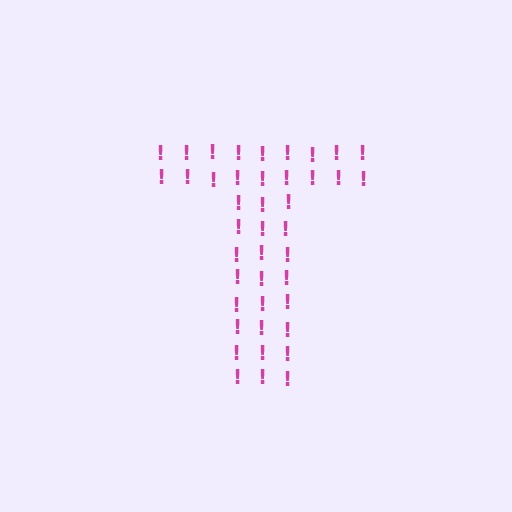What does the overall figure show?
The overall figure shows the letter T.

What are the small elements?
The small elements are exclamation marks.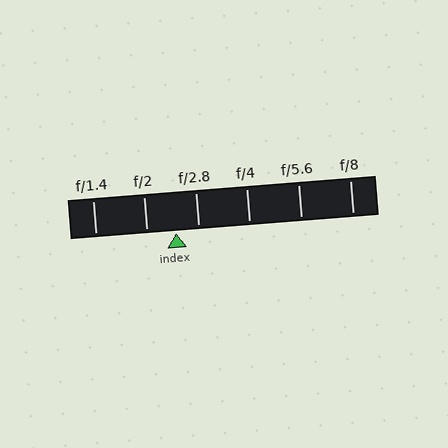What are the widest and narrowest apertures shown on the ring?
The widest aperture shown is f/1.4 and the narrowest is f/8.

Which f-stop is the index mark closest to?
The index mark is closest to f/2.8.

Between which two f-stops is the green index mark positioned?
The index mark is between f/2 and f/2.8.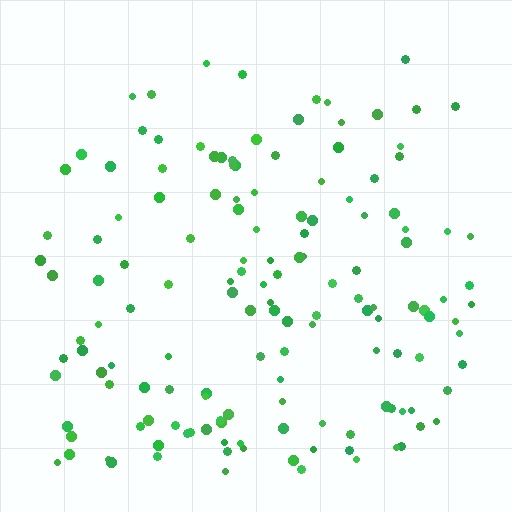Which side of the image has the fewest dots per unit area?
The top.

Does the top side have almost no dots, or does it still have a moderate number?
Still a moderate number, just noticeably fewer than the bottom.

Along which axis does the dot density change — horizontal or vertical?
Vertical.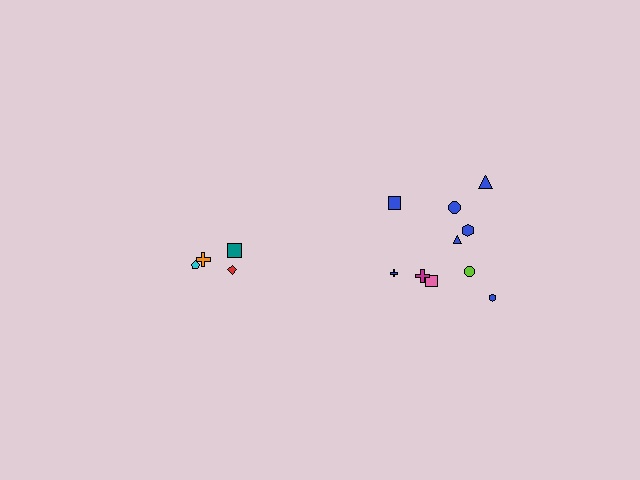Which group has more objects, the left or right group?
The right group.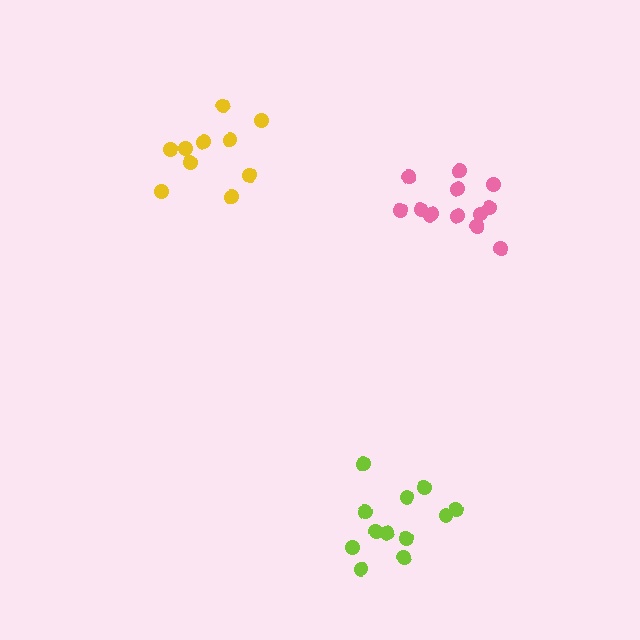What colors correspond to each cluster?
The clusters are colored: pink, lime, yellow.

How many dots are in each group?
Group 1: 13 dots, Group 2: 12 dots, Group 3: 10 dots (35 total).